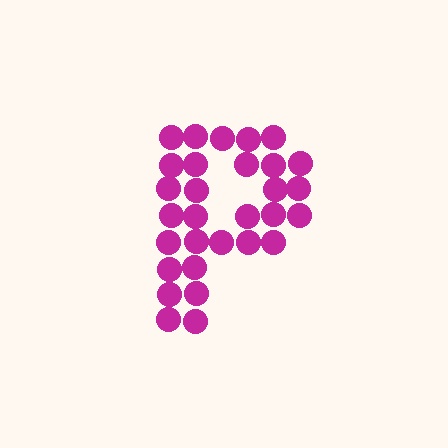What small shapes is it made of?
It is made of small circles.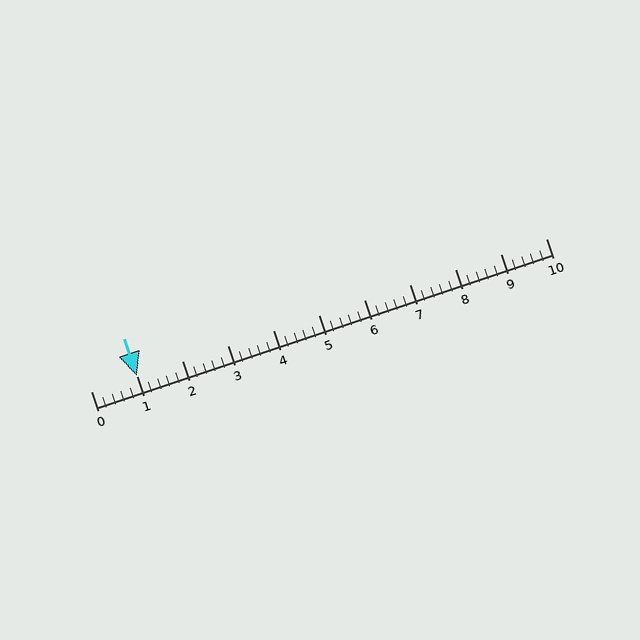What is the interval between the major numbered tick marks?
The major tick marks are spaced 1 units apart.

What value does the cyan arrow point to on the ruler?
The cyan arrow points to approximately 1.0.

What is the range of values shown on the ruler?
The ruler shows values from 0 to 10.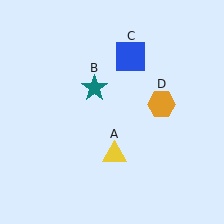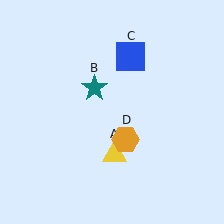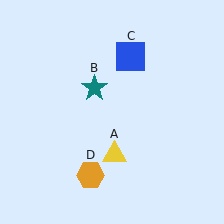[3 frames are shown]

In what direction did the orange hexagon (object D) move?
The orange hexagon (object D) moved down and to the left.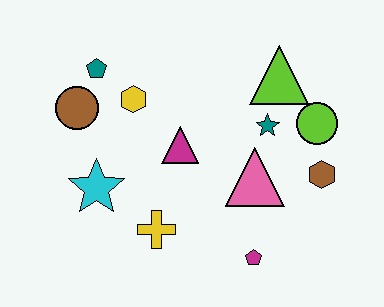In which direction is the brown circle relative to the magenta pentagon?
The brown circle is to the left of the magenta pentagon.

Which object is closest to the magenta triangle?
The yellow hexagon is closest to the magenta triangle.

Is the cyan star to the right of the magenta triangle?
No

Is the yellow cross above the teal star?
No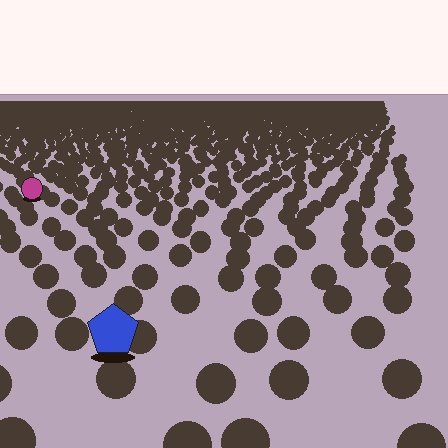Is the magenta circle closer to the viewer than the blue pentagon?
No. The blue pentagon is closer — you can tell from the texture gradient: the ground texture is coarser near it.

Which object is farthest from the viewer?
The magenta circle is farthest from the viewer. It appears smaller and the ground texture around it is denser.